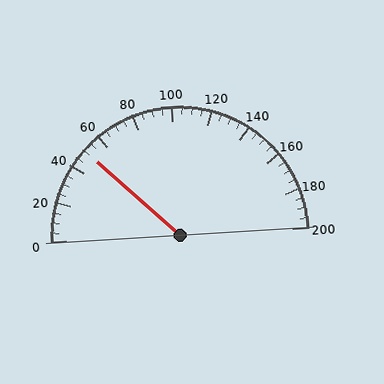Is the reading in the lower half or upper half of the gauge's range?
The reading is in the lower half of the range (0 to 200).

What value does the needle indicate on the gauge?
The needle indicates approximately 50.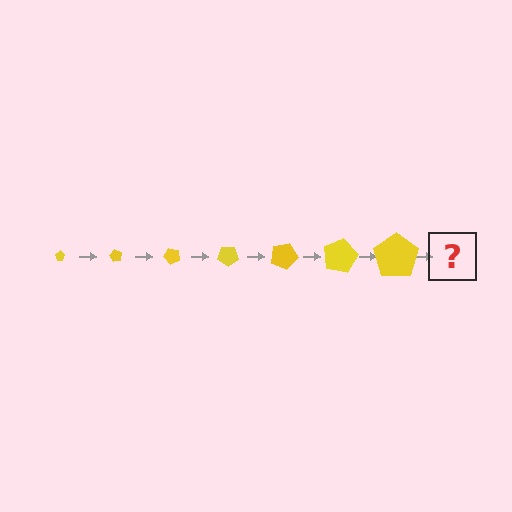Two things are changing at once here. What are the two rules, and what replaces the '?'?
The two rules are that the pentagon grows larger each step and it rotates 60 degrees each step. The '?' should be a pentagon, larger than the previous one and rotated 420 degrees from the start.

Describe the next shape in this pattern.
It should be a pentagon, larger than the previous one and rotated 420 degrees from the start.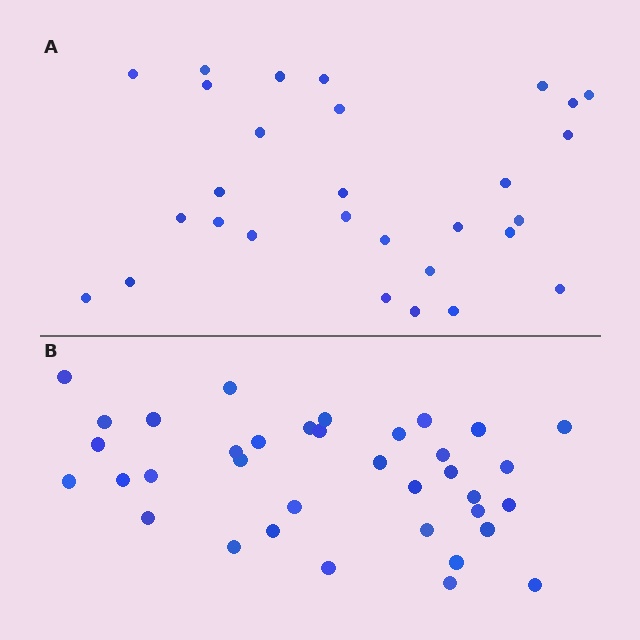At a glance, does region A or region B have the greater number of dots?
Region B (the bottom region) has more dots.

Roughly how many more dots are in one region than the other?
Region B has roughly 8 or so more dots than region A.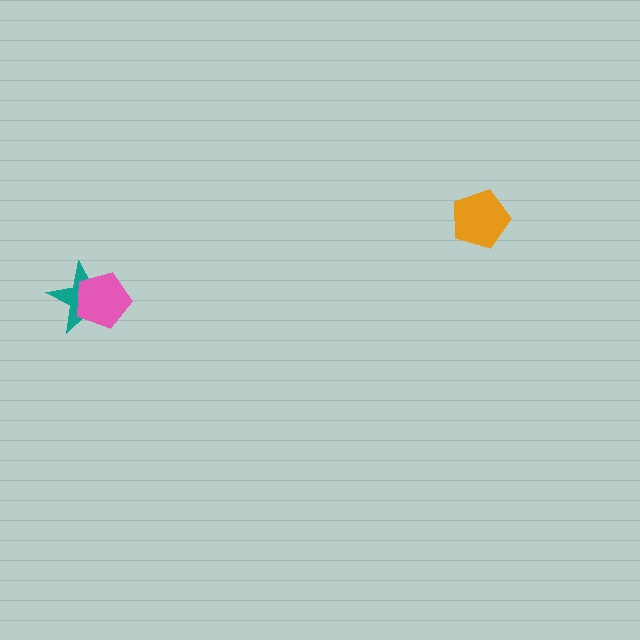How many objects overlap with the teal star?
1 object overlaps with the teal star.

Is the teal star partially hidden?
Yes, it is partially covered by another shape.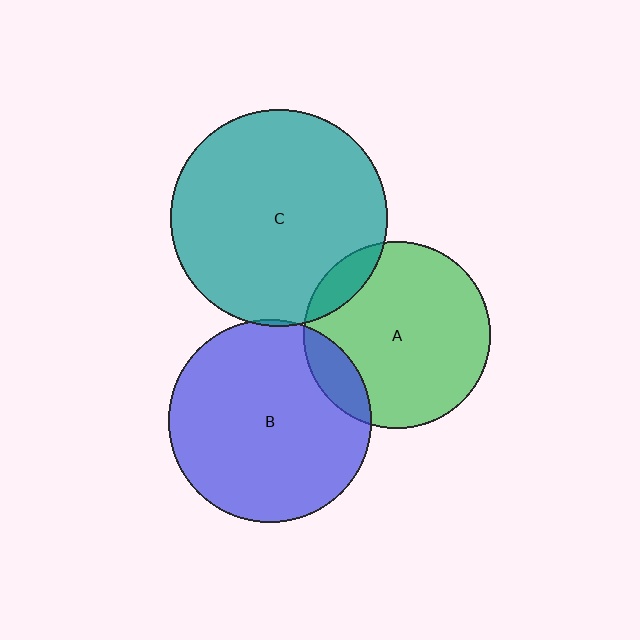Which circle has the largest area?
Circle C (teal).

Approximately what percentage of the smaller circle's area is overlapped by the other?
Approximately 5%.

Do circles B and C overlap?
Yes.